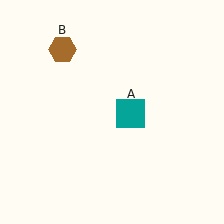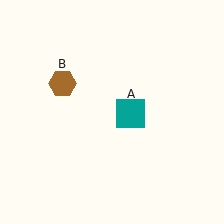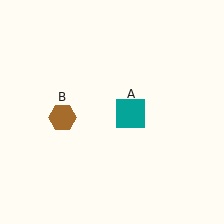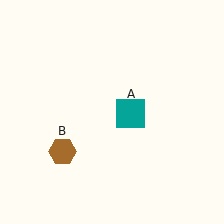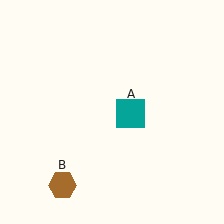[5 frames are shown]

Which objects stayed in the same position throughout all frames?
Teal square (object A) remained stationary.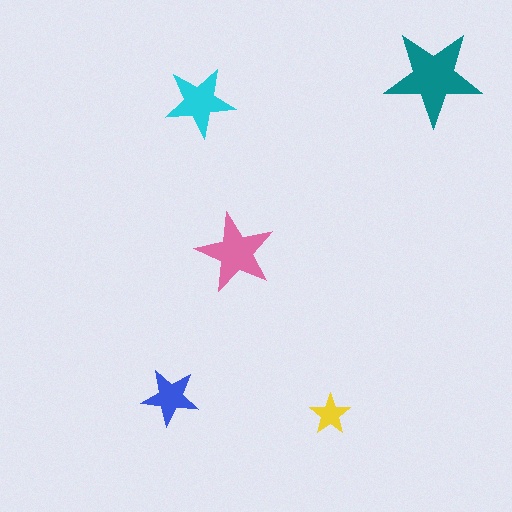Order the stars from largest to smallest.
the teal one, the pink one, the cyan one, the blue one, the yellow one.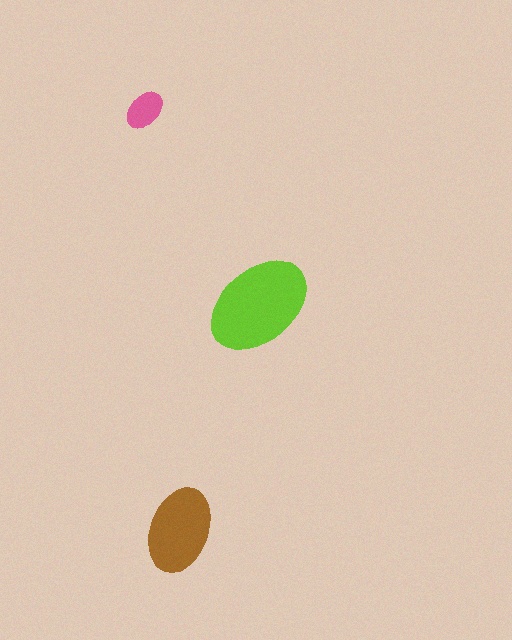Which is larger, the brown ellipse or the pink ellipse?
The brown one.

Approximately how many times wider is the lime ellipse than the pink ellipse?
About 2.5 times wider.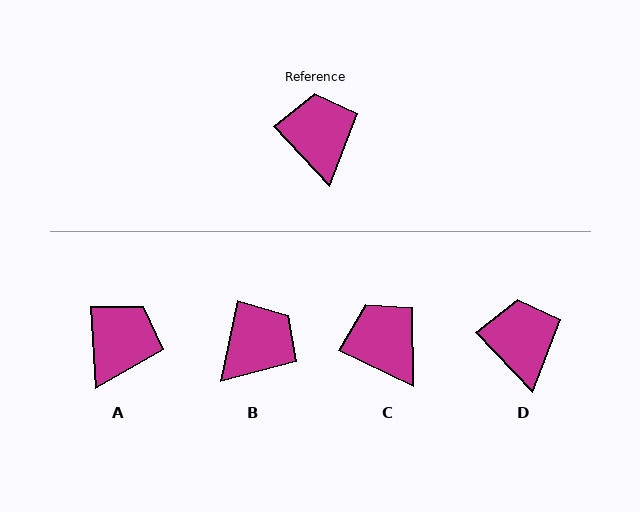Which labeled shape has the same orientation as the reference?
D.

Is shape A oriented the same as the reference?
No, it is off by about 39 degrees.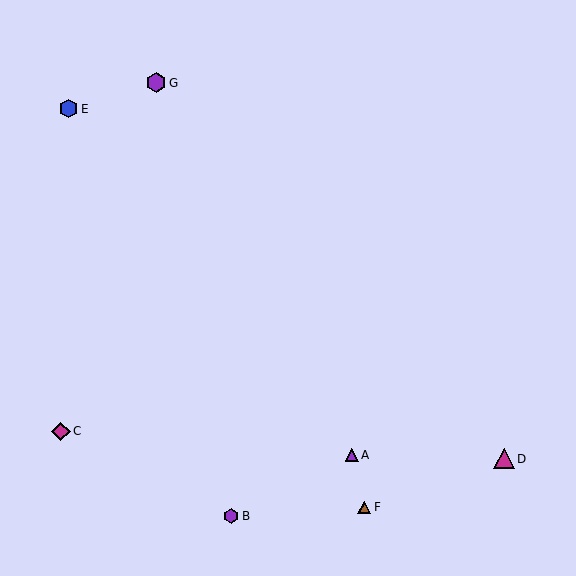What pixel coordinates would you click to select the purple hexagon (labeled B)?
Click at (231, 516) to select the purple hexagon B.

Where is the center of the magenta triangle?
The center of the magenta triangle is at (504, 459).